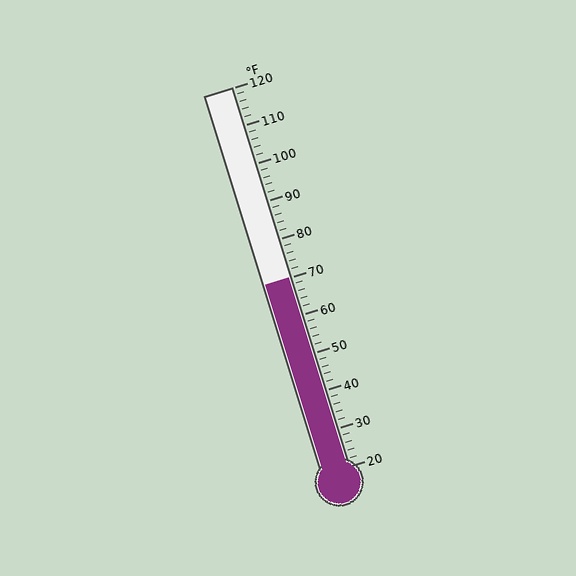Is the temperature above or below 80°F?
The temperature is below 80°F.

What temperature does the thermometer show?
The thermometer shows approximately 70°F.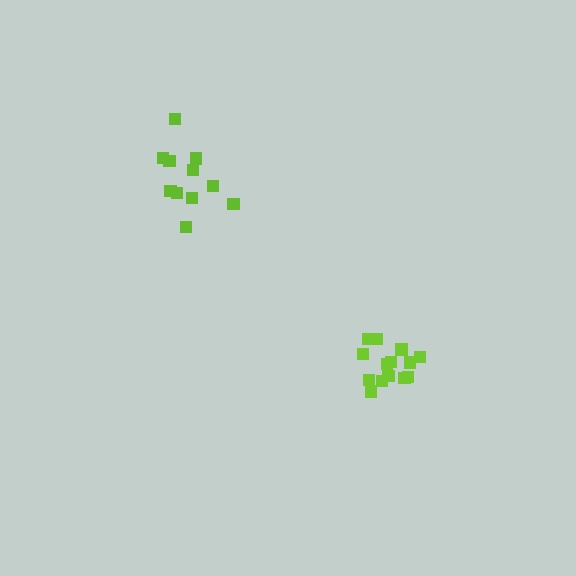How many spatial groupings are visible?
There are 2 spatial groupings.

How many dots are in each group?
Group 1: 11 dots, Group 2: 14 dots (25 total).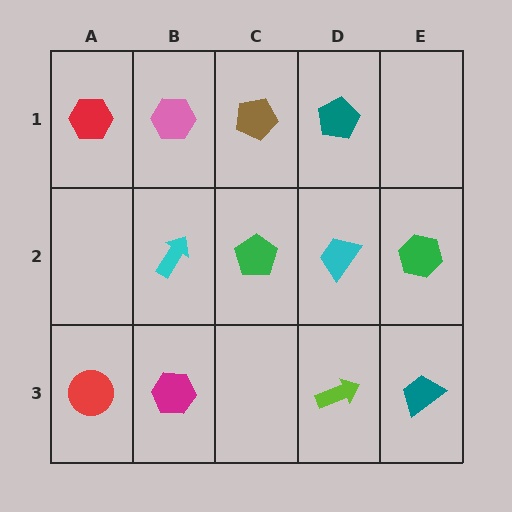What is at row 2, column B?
A cyan arrow.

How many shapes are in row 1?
4 shapes.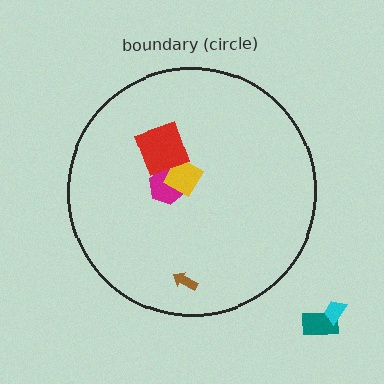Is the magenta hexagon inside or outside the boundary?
Inside.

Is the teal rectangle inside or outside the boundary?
Outside.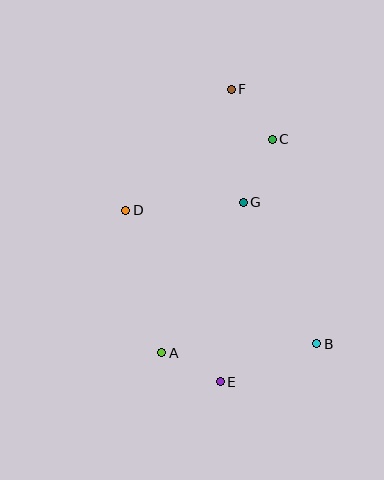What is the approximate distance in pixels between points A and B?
The distance between A and B is approximately 155 pixels.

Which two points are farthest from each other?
Points E and F are farthest from each other.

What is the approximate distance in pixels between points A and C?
The distance between A and C is approximately 240 pixels.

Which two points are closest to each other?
Points C and F are closest to each other.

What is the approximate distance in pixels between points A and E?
The distance between A and E is approximately 65 pixels.